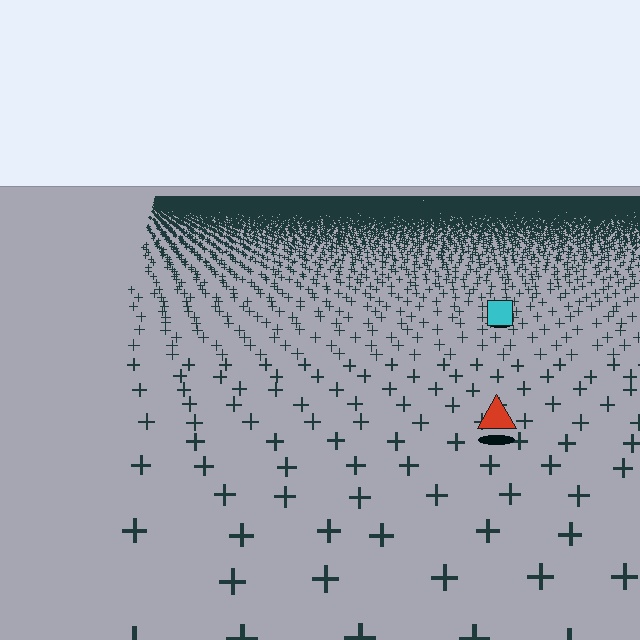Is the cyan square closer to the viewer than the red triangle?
No. The red triangle is closer — you can tell from the texture gradient: the ground texture is coarser near it.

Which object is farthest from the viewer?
The cyan square is farthest from the viewer. It appears smaller and the ground texture around it is denser.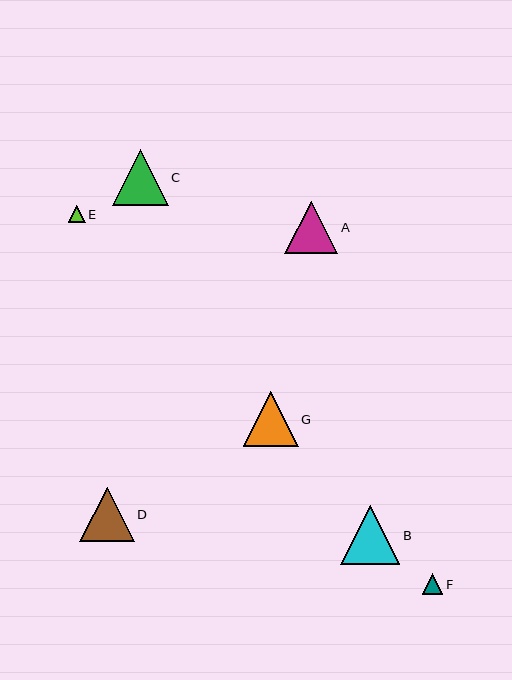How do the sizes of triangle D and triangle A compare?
Triangle D and triangle A are approximately the same size.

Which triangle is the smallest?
Triangle E is the smallest with a size of approximately 17 pixels.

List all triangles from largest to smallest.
From largest to smallest: B, C, D, G, A, F, E.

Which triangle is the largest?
Triangle B is the largest with a size of approximately 59 pixels.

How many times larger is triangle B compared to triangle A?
Triangle B is approximately 1.1 times the size of triangle A.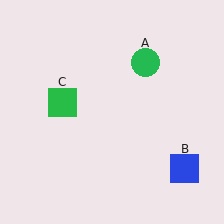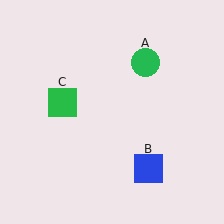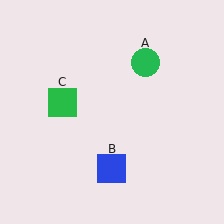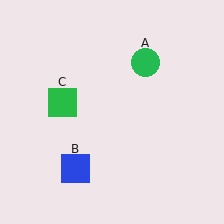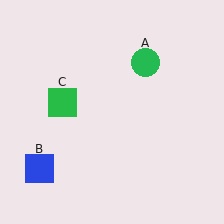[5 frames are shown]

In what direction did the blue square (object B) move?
The blue square (object B) moved left.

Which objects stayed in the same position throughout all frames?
Green circle (object A) and green square (object C) remained stationary.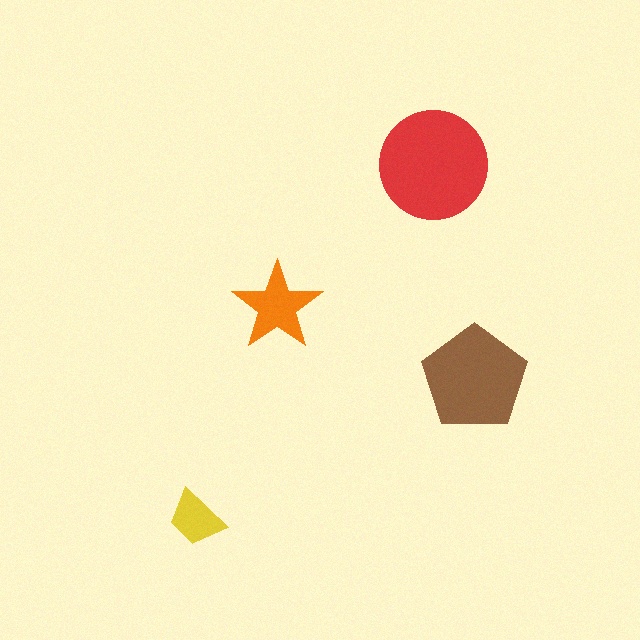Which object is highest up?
The red circle is topmost.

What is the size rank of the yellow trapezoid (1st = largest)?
4th.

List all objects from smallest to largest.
The yellow trapezoid, the orange star, the brown pentagon, the red circle.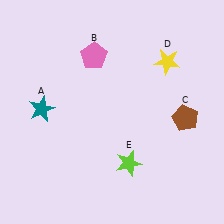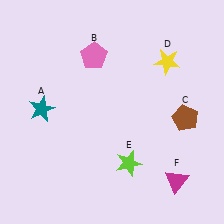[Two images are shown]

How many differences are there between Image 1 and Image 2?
There is 1 difference between the two images.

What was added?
A magenta triangle (F) was added in Image 2.